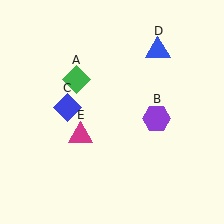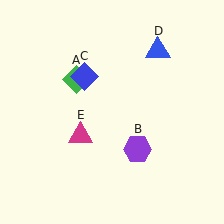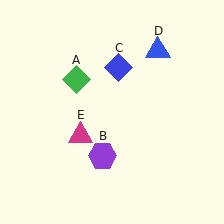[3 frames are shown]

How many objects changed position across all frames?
2 objects changed position: purple hexagon (object B), blue diamond (object C).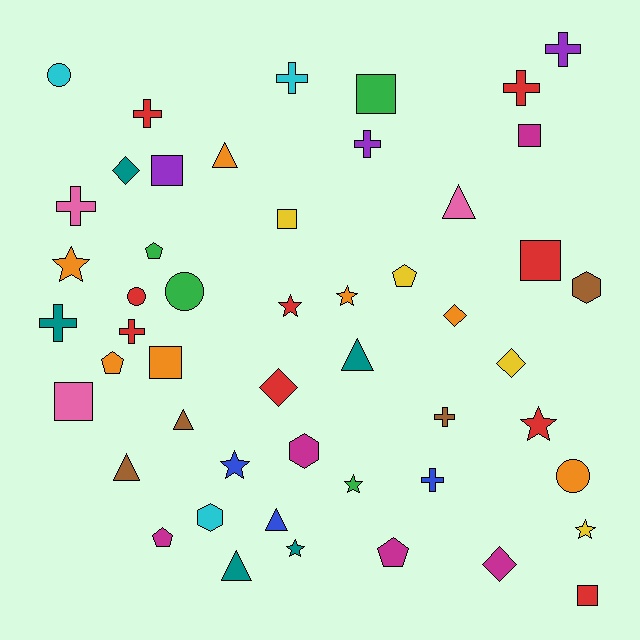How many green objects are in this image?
There are 4 green objects.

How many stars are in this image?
There are 8 stars.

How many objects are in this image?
There are 50 objects.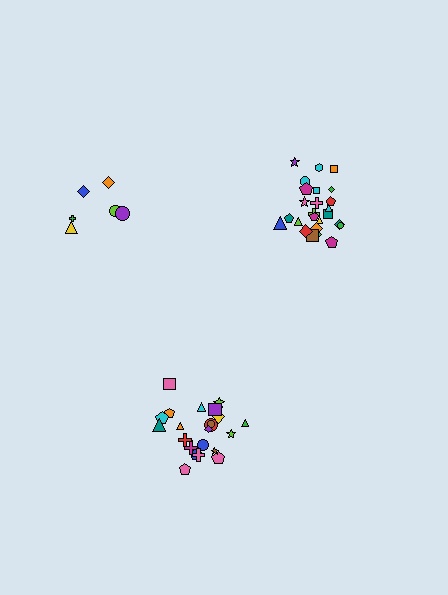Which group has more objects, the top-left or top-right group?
The top-right group.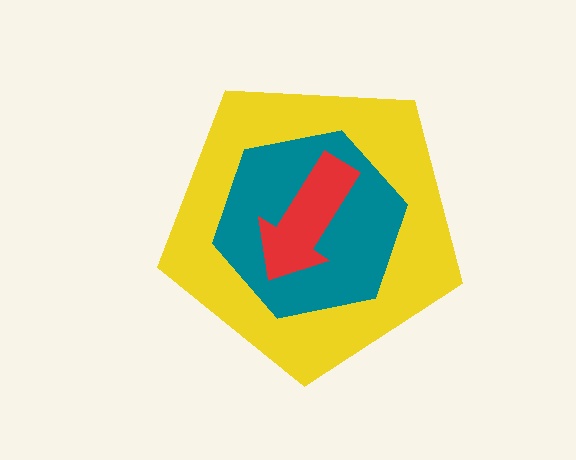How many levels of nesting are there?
3.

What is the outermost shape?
The yellow pentagon.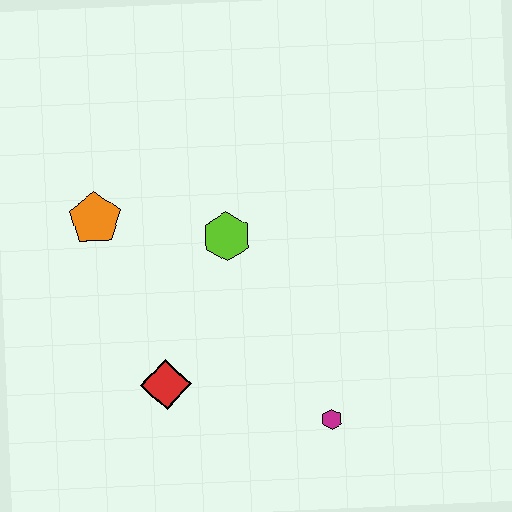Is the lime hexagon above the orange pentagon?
No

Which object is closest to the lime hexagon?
The orange pentagon is closest to the lime hexagon.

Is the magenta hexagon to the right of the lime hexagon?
Yes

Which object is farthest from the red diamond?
The orange pentagon is farthest from the red diamond.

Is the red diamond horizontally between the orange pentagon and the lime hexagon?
Yes